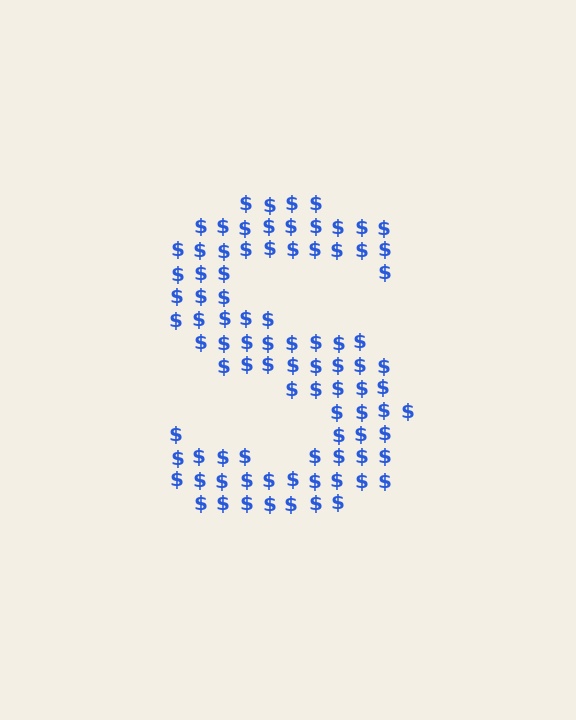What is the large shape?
The large shape is the letter S.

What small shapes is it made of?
It is made of small dollar signs.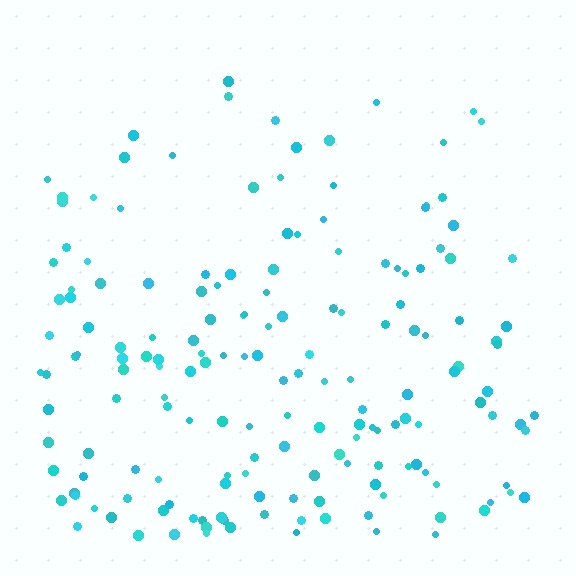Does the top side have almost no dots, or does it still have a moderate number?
Still a moderate number, just noticeably fewer than the bottom.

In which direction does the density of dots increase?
From top to bottom, with the bottom side densest.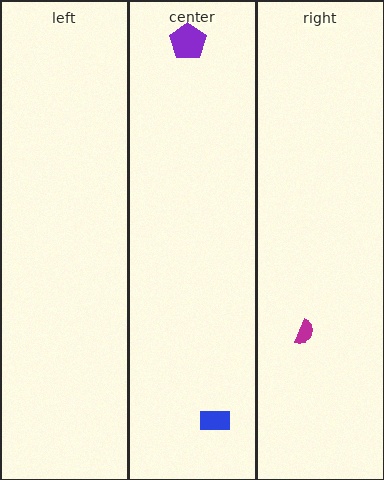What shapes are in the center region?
The blue rectangle, the purple pentagon.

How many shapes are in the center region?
2.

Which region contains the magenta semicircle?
The right region.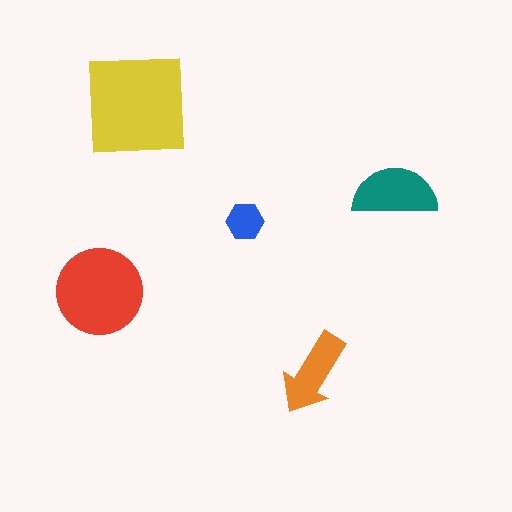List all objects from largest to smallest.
The yellow square, the red circle, the teal semicircle, the orange arrow, the blue hexagon.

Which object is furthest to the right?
The teal semicircle is rightmost.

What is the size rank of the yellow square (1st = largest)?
1st.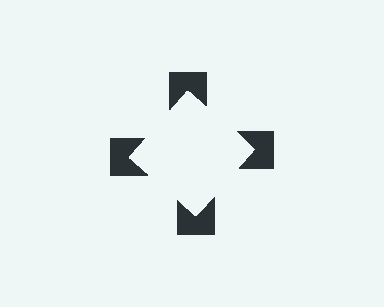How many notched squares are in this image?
There are 4 — one at each vertex of the illusory square.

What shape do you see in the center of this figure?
An illusory square — its edges are inferred from the aligned wedge cuts in the notched squares, not physically drawn.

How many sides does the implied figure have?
4 sides.